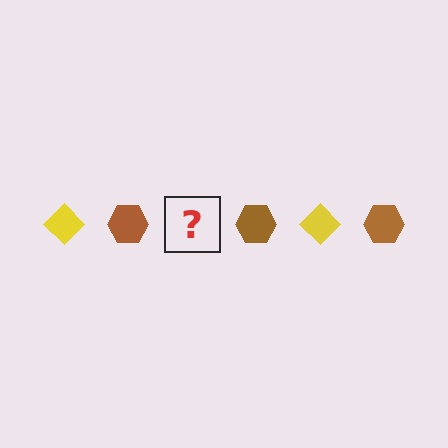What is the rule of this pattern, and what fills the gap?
The rule is that the pattern alternates between yellow diamond and brown hexagon. The gap should be filled with a yellow diamond.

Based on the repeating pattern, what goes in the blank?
The blank should be a yellow diamond.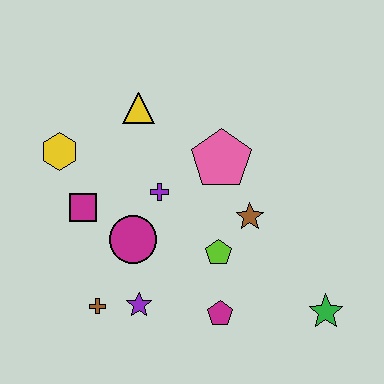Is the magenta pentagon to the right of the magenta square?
Yes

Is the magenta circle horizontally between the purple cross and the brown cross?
Yes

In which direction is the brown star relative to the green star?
The brown star is above the green star.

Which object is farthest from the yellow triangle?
The green star is farthest from the yellow triangle.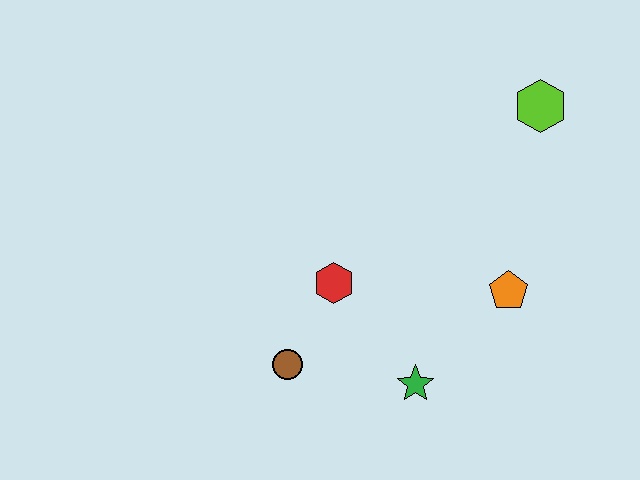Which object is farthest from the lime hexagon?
The brown circle is farthest from the lime hexagon.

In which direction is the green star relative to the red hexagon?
The green star is below the red hexagon.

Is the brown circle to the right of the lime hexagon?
No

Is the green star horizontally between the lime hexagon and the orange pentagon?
No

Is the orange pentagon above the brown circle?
Yes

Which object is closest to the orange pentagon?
The green star is closest to the orange pentagon.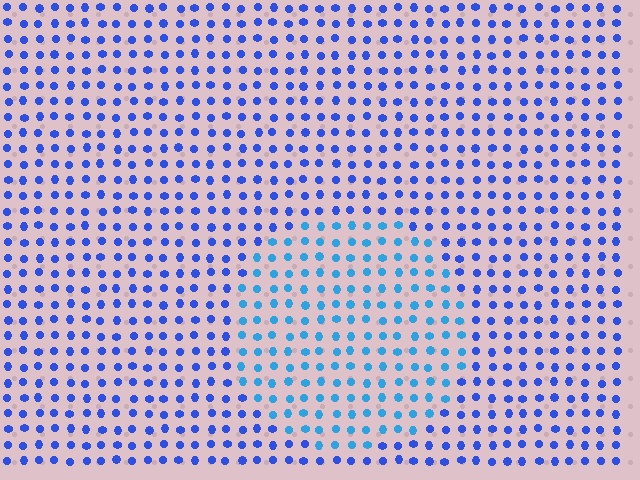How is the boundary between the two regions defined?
The boundary is defined purely by a slight shift in hue (about 29 degrees). Spacing, size, and orientation are identical on both sides.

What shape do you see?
I see a circle.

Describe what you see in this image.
The image is filled with small blue elements in a uniform arrangement. A circle-shaped region is visible where the elements are tinted to a slightly different hue, forming a subtle color boundary.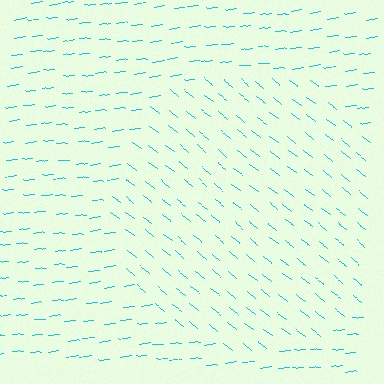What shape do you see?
I see a circle.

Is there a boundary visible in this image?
Yes, there is a texture boundary formed by a change in line orientation.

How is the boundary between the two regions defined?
The boundary is defined purely by a change in line orientation (approximately 45 degrees difference). All lines are the same color and thickness.